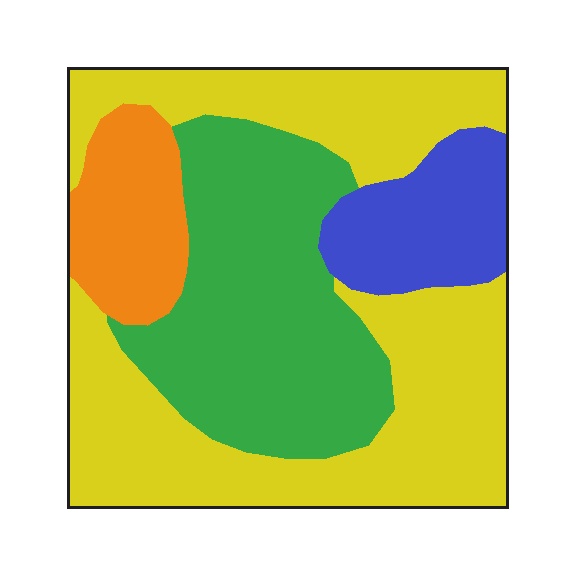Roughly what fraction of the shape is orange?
Orange covers around 10% of the shape.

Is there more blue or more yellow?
Yellow.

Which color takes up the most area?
Yellow, at roughly 45%.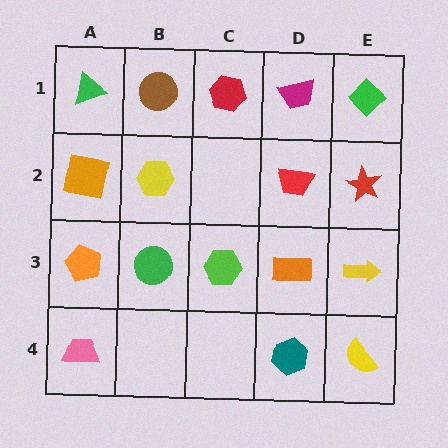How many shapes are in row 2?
4 shapes.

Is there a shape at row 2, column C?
No, that cell is empty.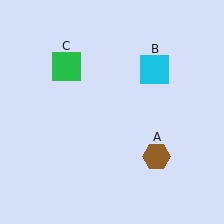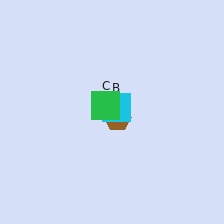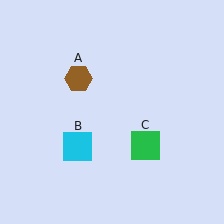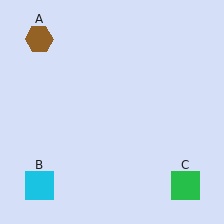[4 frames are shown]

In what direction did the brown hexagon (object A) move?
The brown hexagon (object A) moved up and to the left.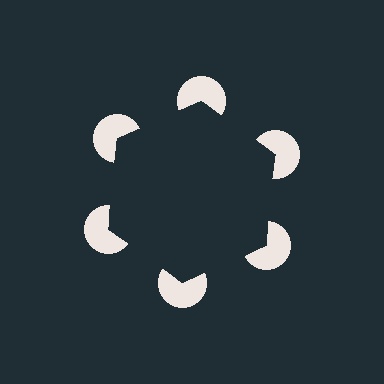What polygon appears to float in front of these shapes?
An illusory hexagon — its edges are inferred from the aligned wedge cuts in the pac-man discs, not physically drawn.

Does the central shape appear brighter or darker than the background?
It typically appears slightly darker than the background, even though no actual brightness change is drawn.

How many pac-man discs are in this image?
There are 6 — one at each vertex of the illusory hexagon.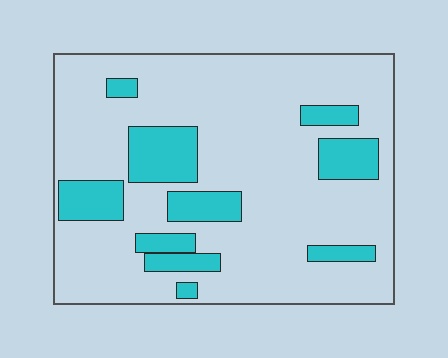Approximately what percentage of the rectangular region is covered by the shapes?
Approximately 20%.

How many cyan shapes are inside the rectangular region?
10.